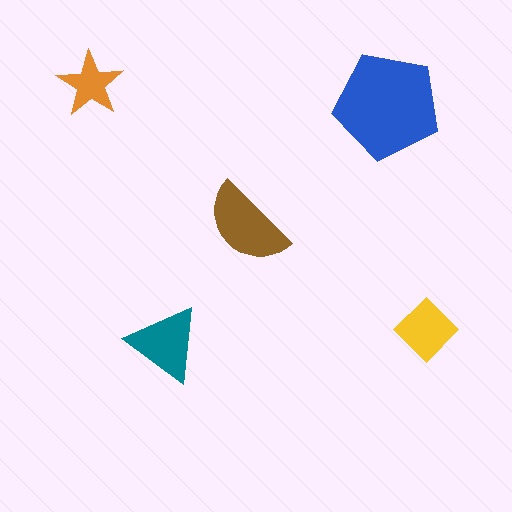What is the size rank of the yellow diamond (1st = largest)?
4th.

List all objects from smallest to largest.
The orange star, the yellow diamond, the teal triangle, the brown semicircle, the blue pentagon.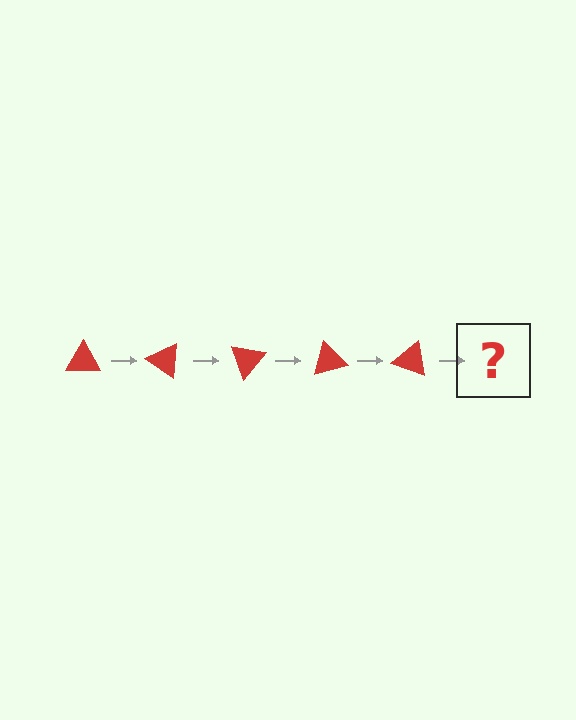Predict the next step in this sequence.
The next step is a red triangle rotated 175 degrees.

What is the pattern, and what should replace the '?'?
The pattern is that the triangle rotates 35 degrees each step. The '?' should be a red triangle rotated 175 degrees.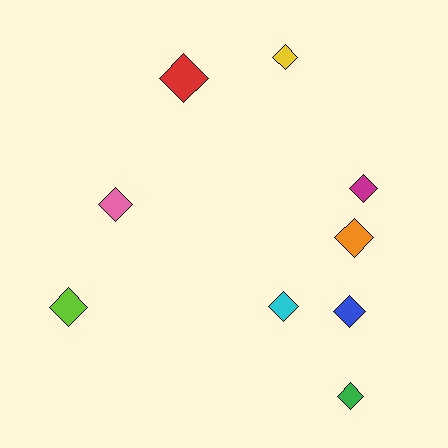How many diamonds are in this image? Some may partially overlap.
There are 9 diamonds.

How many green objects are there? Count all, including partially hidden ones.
There is 1 green object.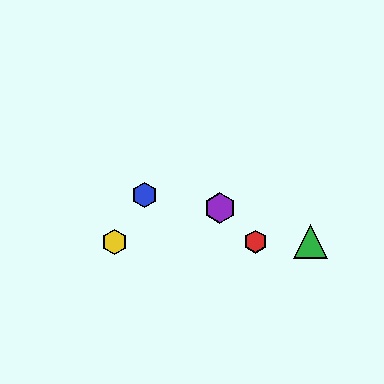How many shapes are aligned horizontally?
3 shapes (the red hexagon, the green triangle, the yellow hexagon) are aligned horizontally.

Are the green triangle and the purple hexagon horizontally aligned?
No, the green triangle is at y≈242 and the purple hexagon is at y≈208.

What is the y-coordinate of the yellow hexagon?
The yellow hexagon is at y≈242.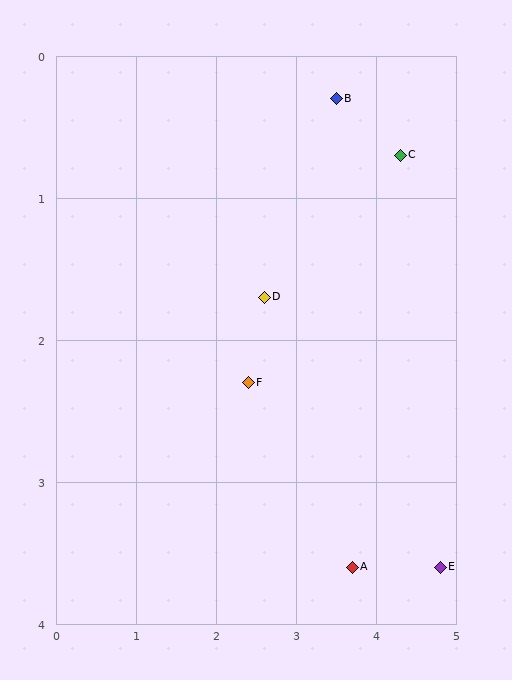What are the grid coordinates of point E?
Point E is at approximately (4.8, 3.6).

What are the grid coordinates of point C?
Point C is at approximately (4.3, 0.7).